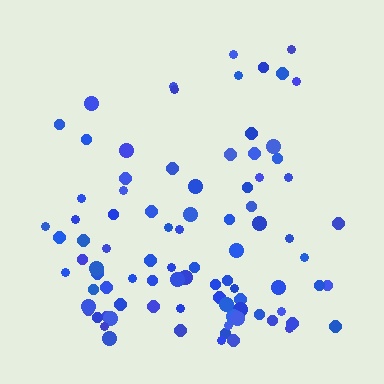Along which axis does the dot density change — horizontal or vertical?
Vertical.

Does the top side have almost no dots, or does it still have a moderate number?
Still a moderate number, just noticeably fewer than the bottom.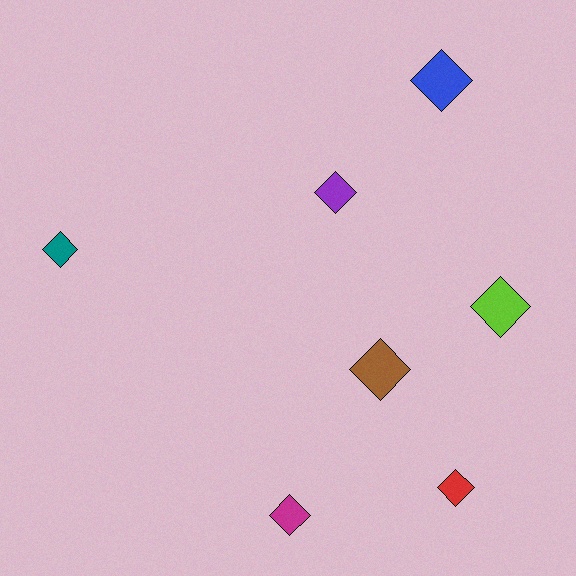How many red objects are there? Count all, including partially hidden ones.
There is 1 red object.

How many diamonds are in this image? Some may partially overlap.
There are 7 diamonds.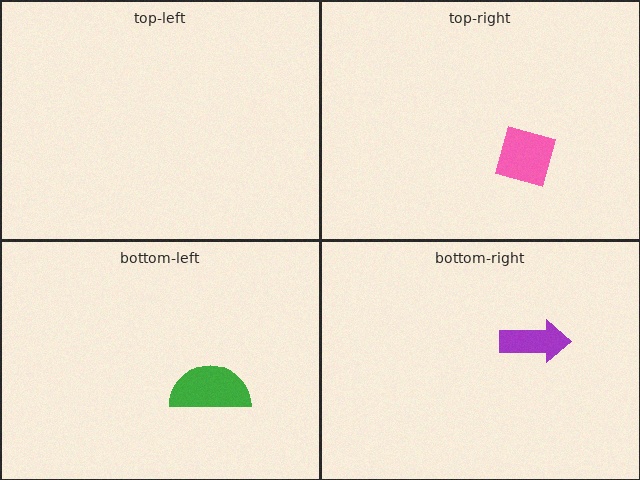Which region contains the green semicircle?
The bottom-left region.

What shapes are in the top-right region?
The pink diamond.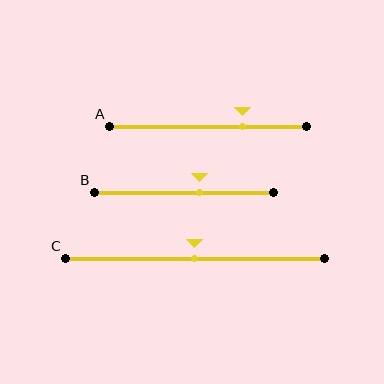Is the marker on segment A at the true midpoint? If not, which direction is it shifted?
No, the marker on segment A is shifted to the right by about 17% of the segment length.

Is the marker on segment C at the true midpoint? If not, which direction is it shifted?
Yes, the marker on segment C is at the true midpoint.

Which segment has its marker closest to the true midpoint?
Segment C has its marker closest to the true midpoint.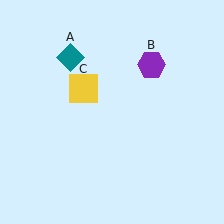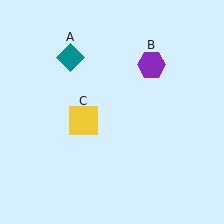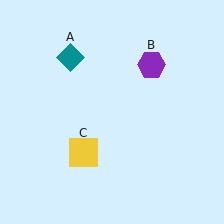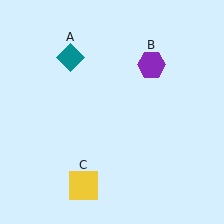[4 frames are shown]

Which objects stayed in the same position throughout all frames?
Teal diamond (object A) and purple hexagon (object B) remained stationary.